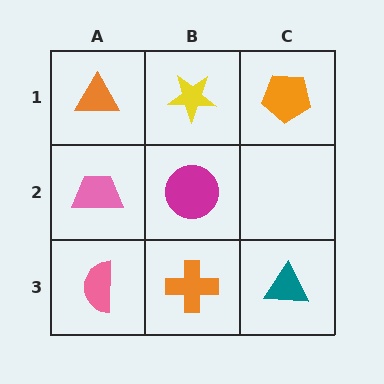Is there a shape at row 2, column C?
No, that cell is empty.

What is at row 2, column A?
A pink trapezoid.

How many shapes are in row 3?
3 shapes.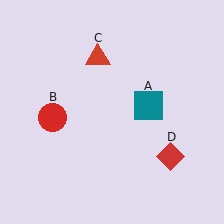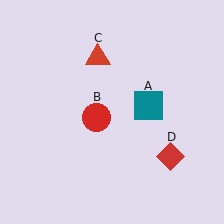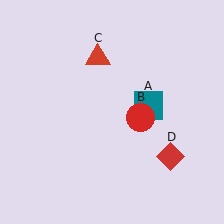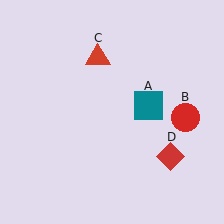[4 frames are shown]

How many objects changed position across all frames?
1 object changed position: red circle (object B).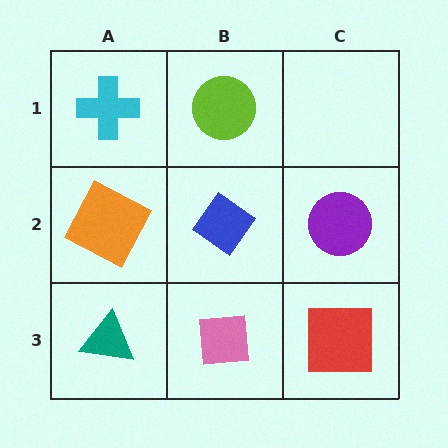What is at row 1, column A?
A cyan cross.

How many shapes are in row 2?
3 shapes.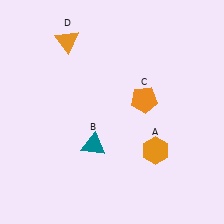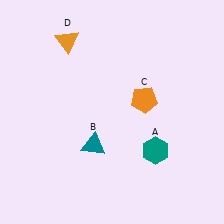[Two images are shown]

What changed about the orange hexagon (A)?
In Image 1, A is orange. In Image 2, it changed to teal.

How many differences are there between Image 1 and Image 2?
There is 1 difference between the two images.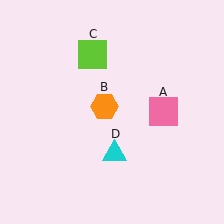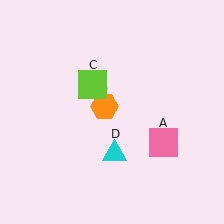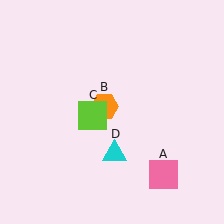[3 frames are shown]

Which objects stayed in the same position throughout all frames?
Orange hexagon (object B) and cyan triangle (object D) remained stationary.